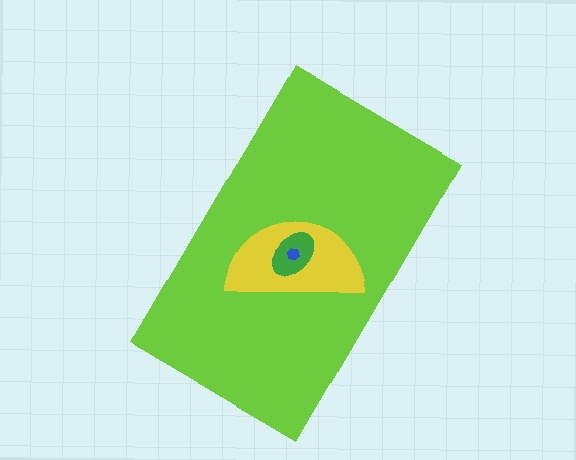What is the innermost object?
The blue hexagon.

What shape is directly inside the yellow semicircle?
The green ellipse.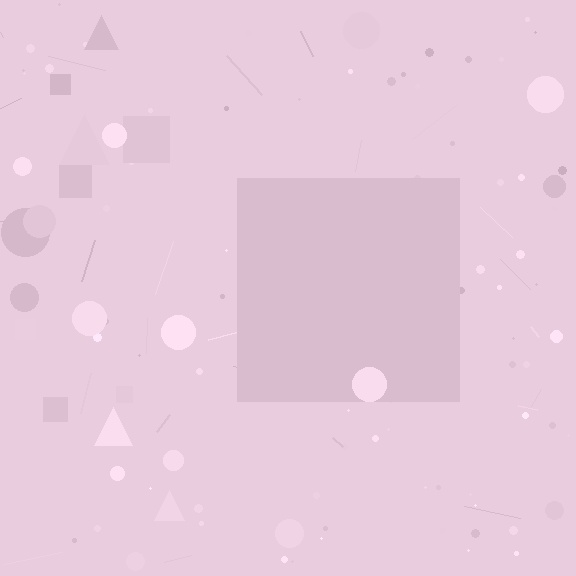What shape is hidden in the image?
A square is hidden in the image.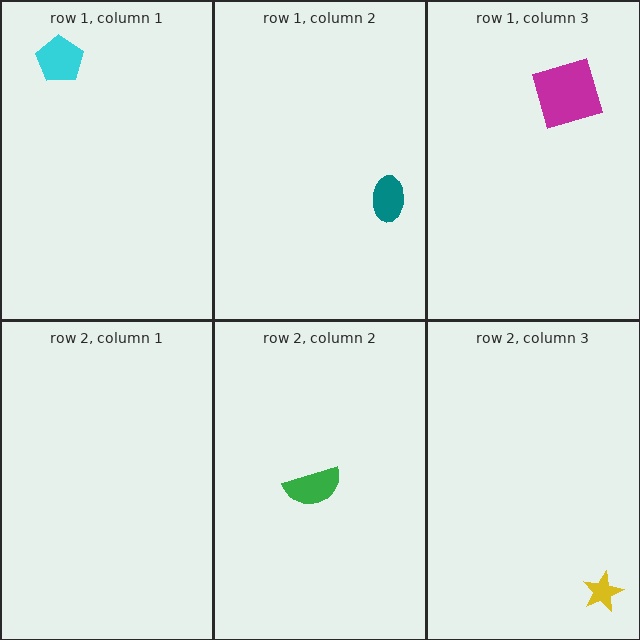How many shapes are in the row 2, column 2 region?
1.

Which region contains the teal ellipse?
The row 1, column 2 region.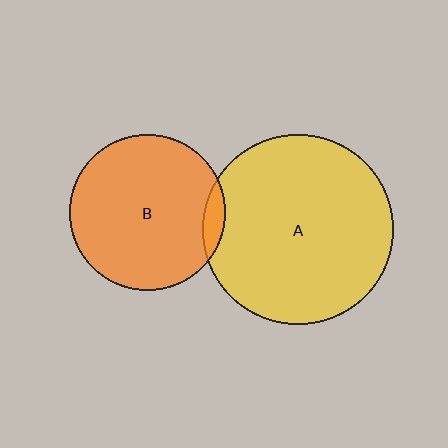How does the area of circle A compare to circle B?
Approximately 1.5 times.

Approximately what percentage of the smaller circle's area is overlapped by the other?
Approximately 5%.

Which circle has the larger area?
Circle A (yellow).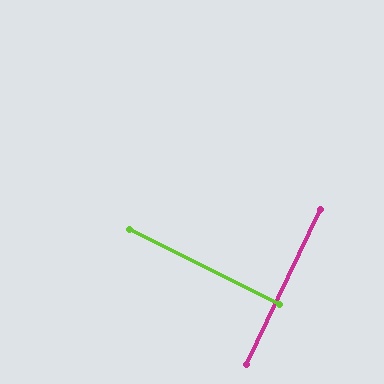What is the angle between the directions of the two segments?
Approximately 89 degrees.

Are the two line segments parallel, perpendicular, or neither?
Perpendicular — they meet at approximately 89°.